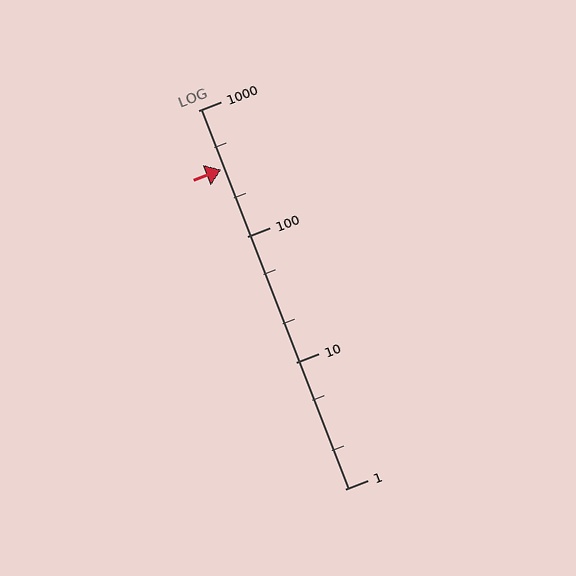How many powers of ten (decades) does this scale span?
The scale spans 3 decades, from 1 to 1000.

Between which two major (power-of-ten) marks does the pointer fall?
The pointer is between 100 and 1000.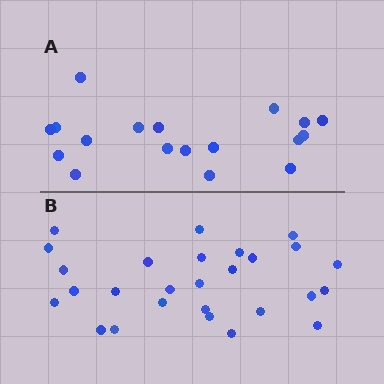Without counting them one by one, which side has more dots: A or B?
Region B (the bottom region) has more dots.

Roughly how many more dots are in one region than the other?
Region B has roughly 8 or so more dots than region A.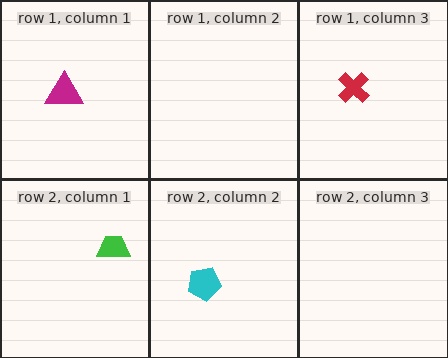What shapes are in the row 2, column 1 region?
The green trapezoid.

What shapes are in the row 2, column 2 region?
The cyan pentagon.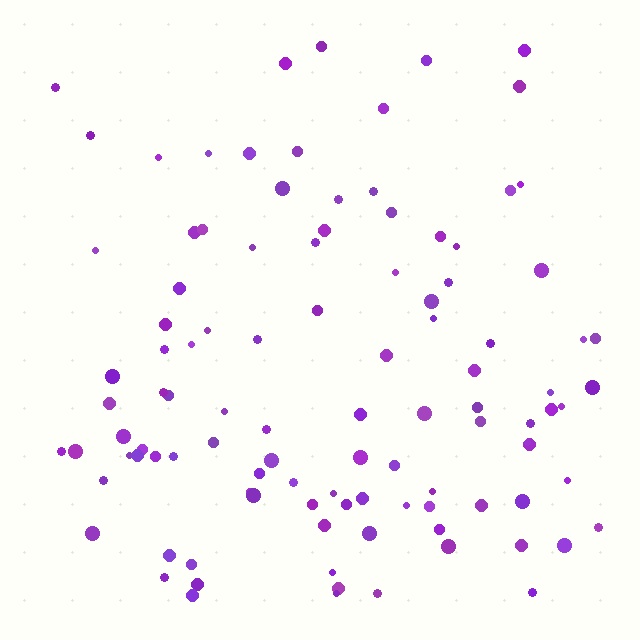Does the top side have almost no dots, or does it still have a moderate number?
Still a moderate number, just noticeably fewer than the bottom.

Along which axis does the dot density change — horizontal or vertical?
Vertical.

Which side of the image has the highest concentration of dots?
The bottom.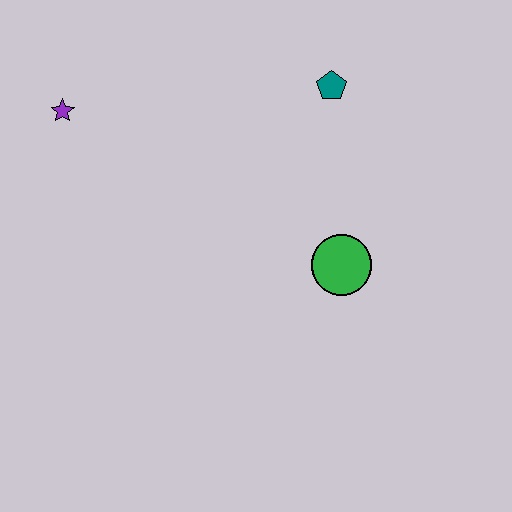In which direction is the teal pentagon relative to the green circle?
The teal pentagon is above the green circle.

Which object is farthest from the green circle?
The purple star is farthest from the green circle.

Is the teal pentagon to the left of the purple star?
No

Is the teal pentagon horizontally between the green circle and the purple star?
Yes